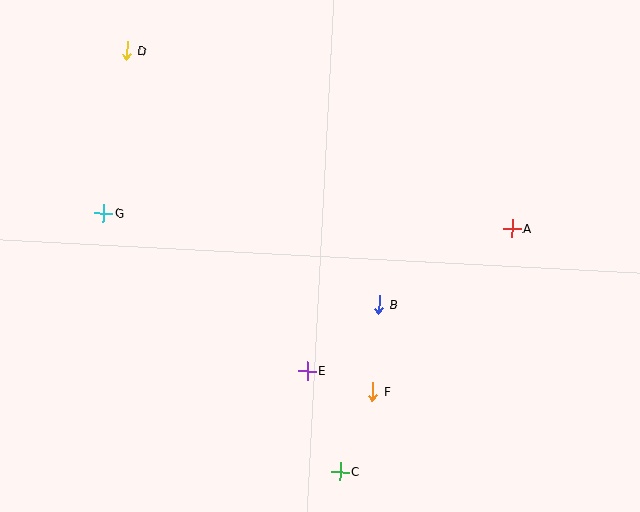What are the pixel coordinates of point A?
Point A is at (512, 228).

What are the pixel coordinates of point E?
Point E is at (307, 371).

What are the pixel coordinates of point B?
Point B is at (379, 304).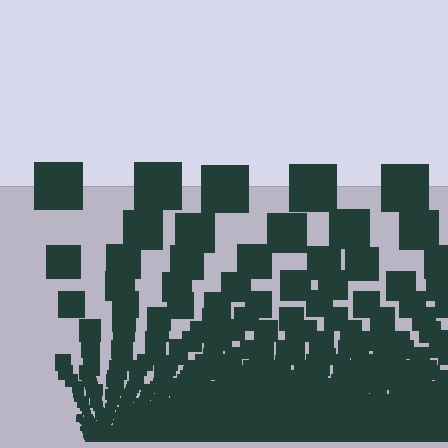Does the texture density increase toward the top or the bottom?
Density increases toward the bottom.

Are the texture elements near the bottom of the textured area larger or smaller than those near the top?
Smaller. The gradient is inverted — elements near the bottom are smaller and denser.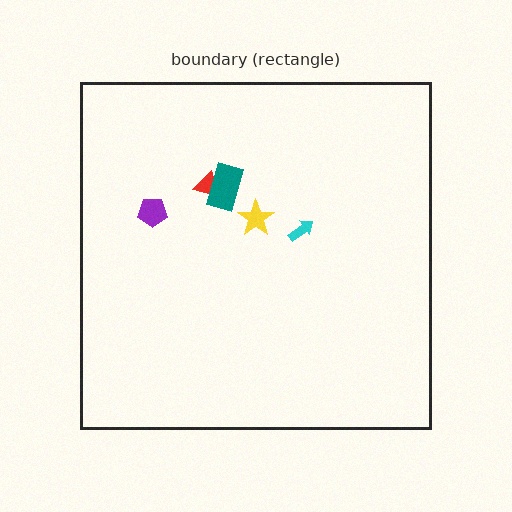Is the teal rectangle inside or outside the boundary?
Inside.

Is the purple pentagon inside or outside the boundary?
Inside.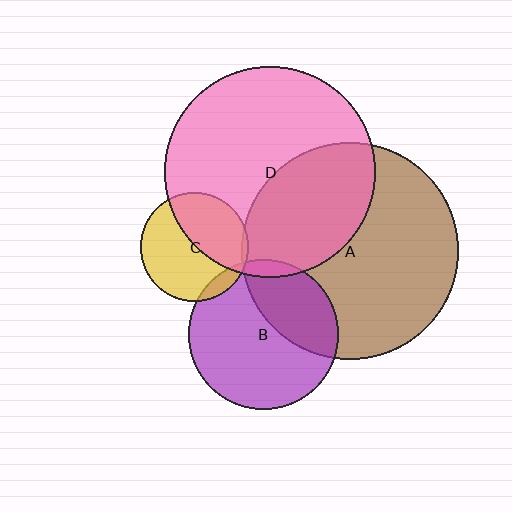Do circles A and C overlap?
Yes.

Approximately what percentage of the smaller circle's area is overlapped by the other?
Approximately 5%.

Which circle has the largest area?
Circle A (brown).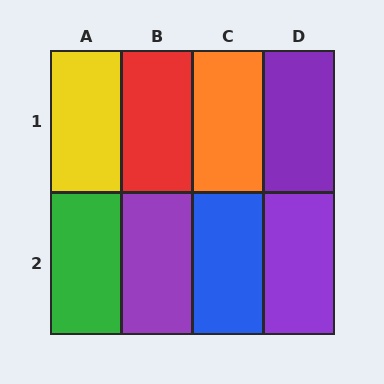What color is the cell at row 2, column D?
Purple.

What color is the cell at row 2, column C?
Blue.